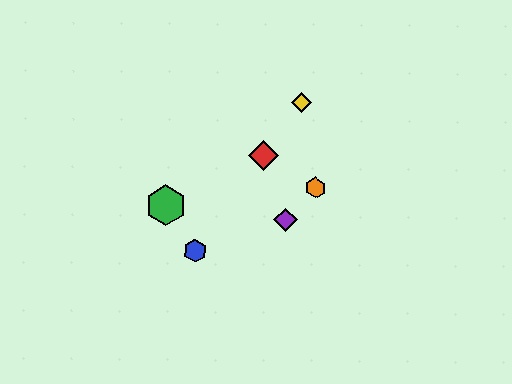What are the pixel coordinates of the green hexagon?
The green hexagon is at (166, 206).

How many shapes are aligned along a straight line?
3 shapes (the red diamond, the blue hexagon, the yellow diamond) are aligned along a straight line.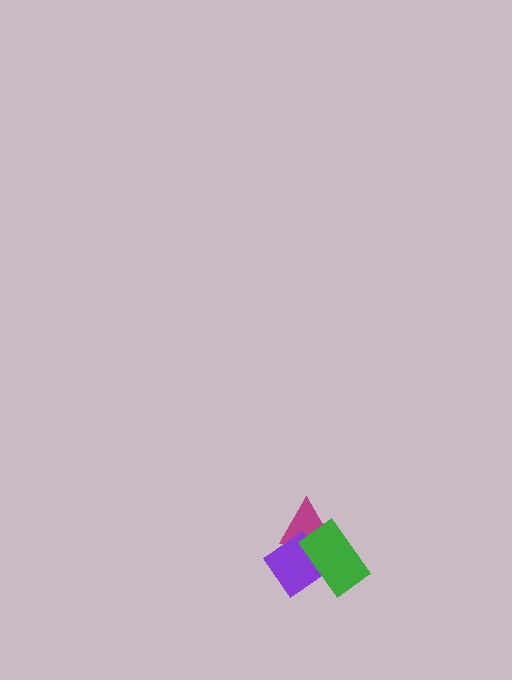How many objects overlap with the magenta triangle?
2 objects overlap with the magenta triangle.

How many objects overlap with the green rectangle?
2 objects overlap with the green rectangle.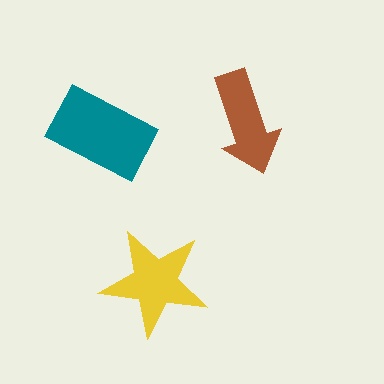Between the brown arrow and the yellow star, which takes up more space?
The yellow star.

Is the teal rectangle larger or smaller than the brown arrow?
Larger.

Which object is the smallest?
The brown arrow.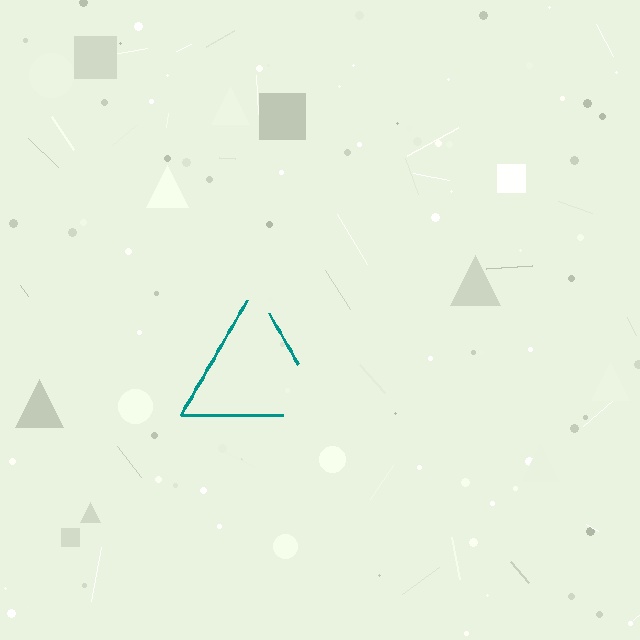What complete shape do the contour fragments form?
The contour fragments form a triangle.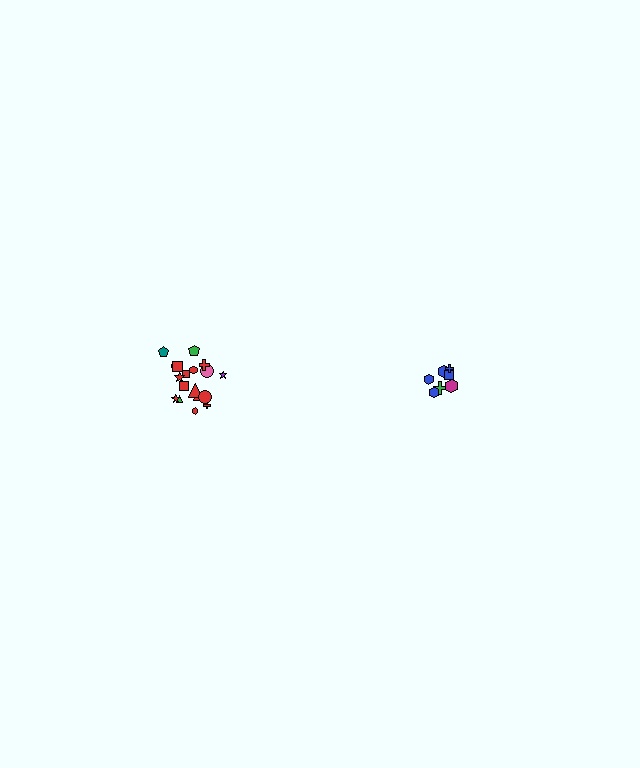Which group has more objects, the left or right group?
The left group.